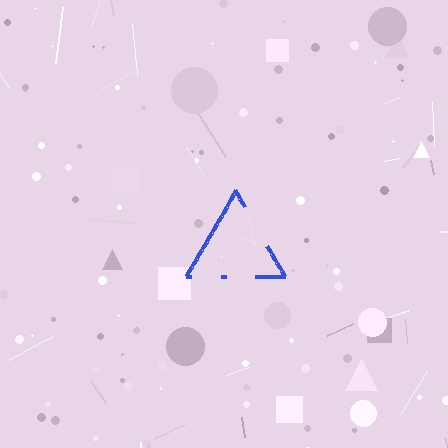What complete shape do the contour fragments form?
The contour fragments form a triangle.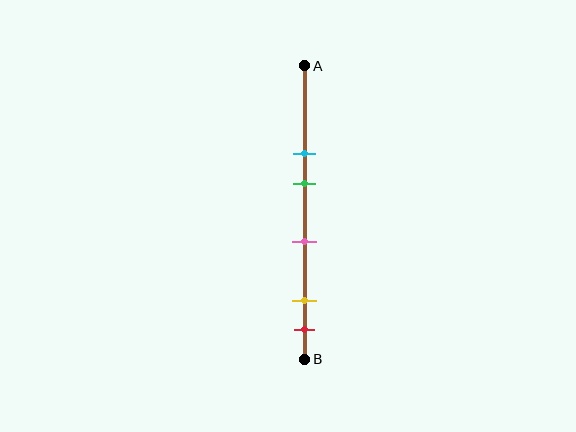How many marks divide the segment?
There are 5 marks dividing the segment.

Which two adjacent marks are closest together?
The yellow and red marks are the closest adjacent pair.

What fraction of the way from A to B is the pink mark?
The pink mark is approximately 60% (0.6) of the way from A to B.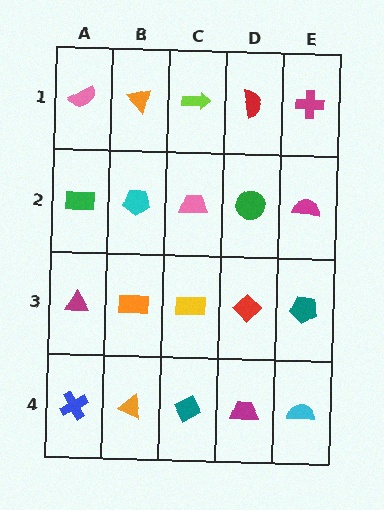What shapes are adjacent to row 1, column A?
A green rectangle (row 2, column A), an orange triangle (row 1, column B).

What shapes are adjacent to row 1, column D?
A green circle (row 2, column D), a lime arrow (row 1, column C), a magenta cross (row 1, column E).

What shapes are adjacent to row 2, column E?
A magenta cross (row 1, column E), a teal pentagon (row 3, column E), a green circle (row 2, column D).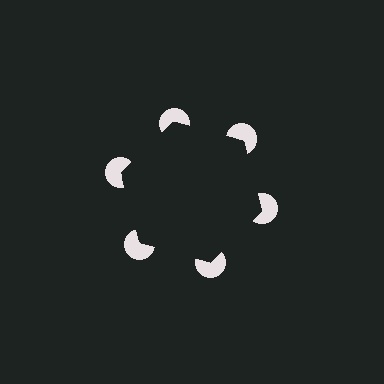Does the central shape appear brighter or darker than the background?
It typically appears slightly darker than the background, even though no actual brightness change is drawn.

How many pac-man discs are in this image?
There are 6 — one at each vertex of the illusory hexagon.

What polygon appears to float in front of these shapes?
An illusory hexagon — its edges are inferred from the aligned wedge cuts in the pac-man discs, not physically drawn.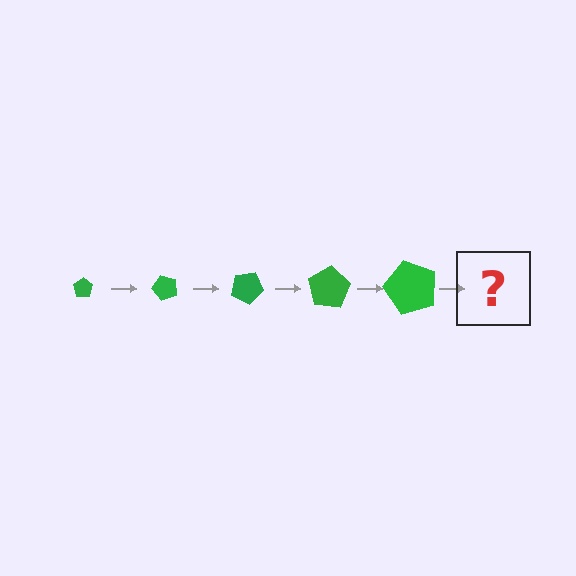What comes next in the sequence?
The next element should be a pentagon, larger than the previous one and rotated 250 degrees from the start.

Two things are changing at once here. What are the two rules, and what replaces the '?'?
The two rules are that the pentagon grows larger each step and it rotates 50 degrees each step. The '?' should be a pentagon, larger than the previous one and rotated 250 degrees from the start.